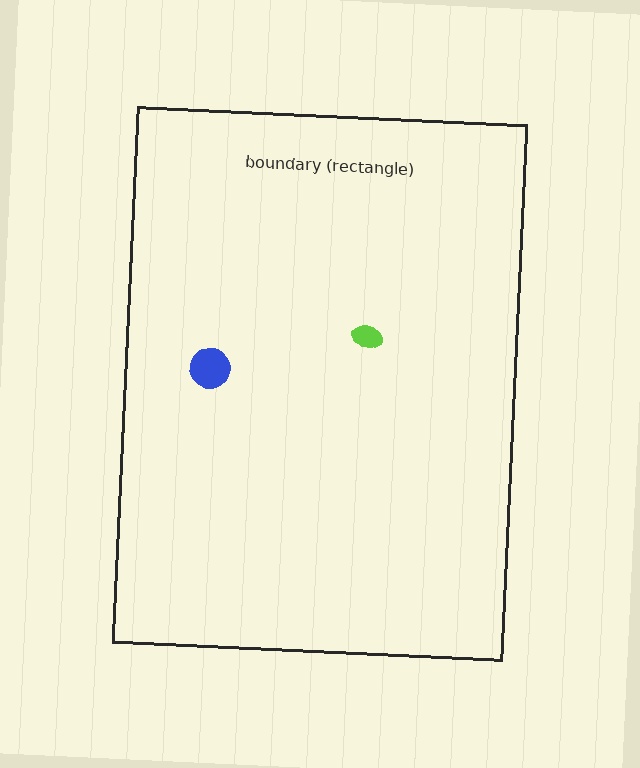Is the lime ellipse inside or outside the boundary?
Inside.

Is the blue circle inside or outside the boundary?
Inside.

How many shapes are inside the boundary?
2 inside, 0 outside.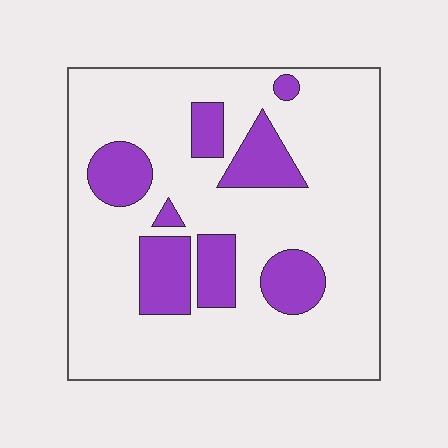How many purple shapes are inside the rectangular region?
8.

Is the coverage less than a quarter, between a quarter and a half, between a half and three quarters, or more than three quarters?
Less than a quarter.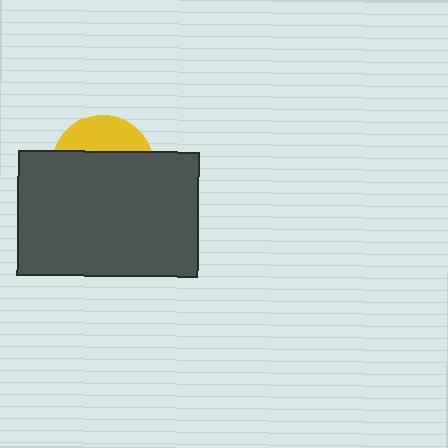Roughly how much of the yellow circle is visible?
A small part of it is visible (roughly 31%).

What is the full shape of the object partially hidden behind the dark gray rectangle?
The partially hidden object is a yellow circle.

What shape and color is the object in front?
The object in front is a dark gray rectangle.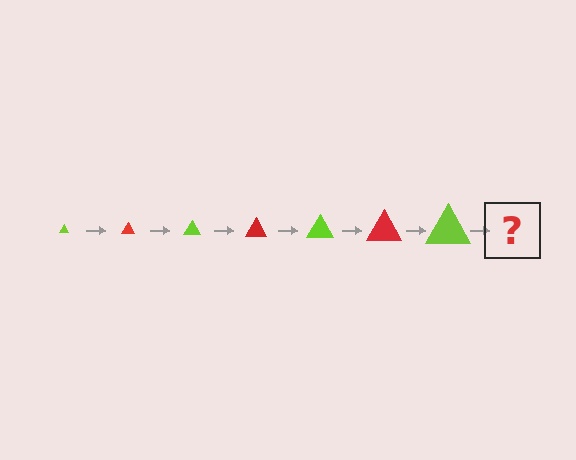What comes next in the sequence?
The next element should be a red triangle, larger than the previous one.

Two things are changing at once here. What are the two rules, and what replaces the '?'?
The two rules are that the triangle grows larger each step and the color cycles through lime and red. The '?' should be a red triangle, larger than the previous one.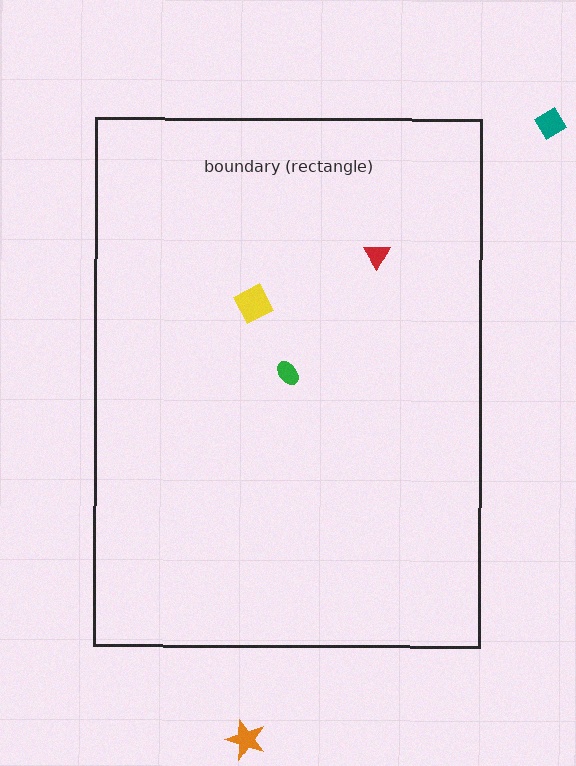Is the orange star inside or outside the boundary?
Outside.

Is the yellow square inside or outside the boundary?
Inside.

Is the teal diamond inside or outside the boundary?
Outside.